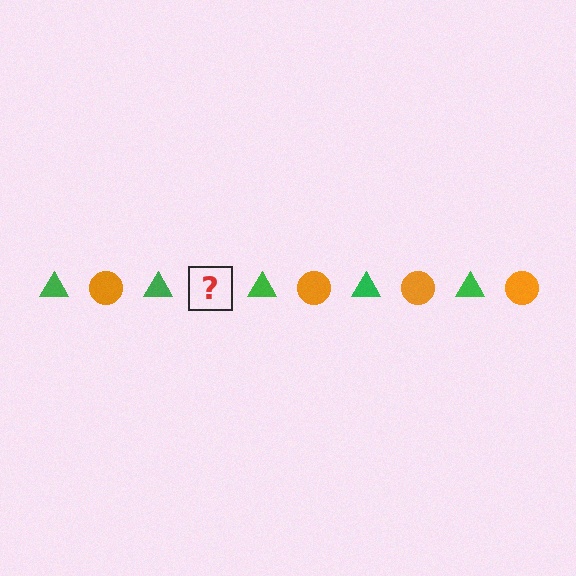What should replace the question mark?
The question mark should be replaced with an orange circle.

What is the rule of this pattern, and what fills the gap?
The rule is that the pattern alternates between green triangle and orange circle. The gap should be filled with an orange circle.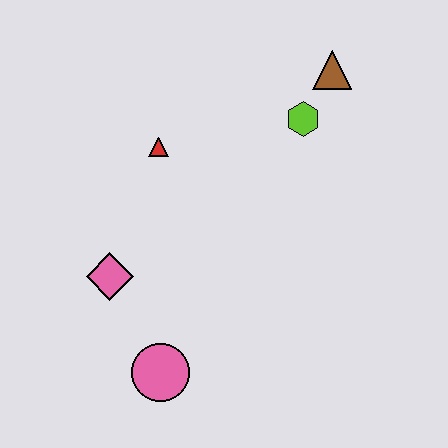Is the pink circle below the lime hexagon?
Yes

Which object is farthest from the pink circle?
The brown triangle is farthest from the pink circle.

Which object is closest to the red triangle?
The pink diamond is closest to the red triangle.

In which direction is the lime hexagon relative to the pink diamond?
The lime hexagon is to the right of the pink diamond.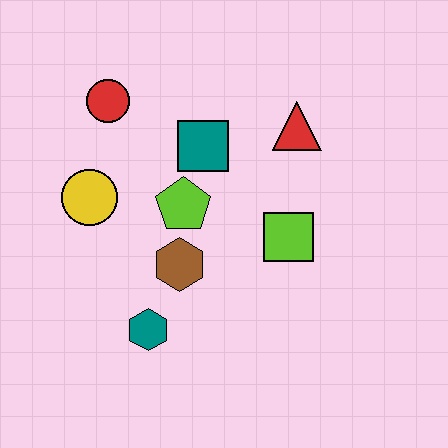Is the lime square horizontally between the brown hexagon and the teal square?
No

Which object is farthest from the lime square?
The red circle is farthest from the lime square.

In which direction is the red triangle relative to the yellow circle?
The red triangle is to the right of the yellow circle.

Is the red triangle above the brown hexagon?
Yes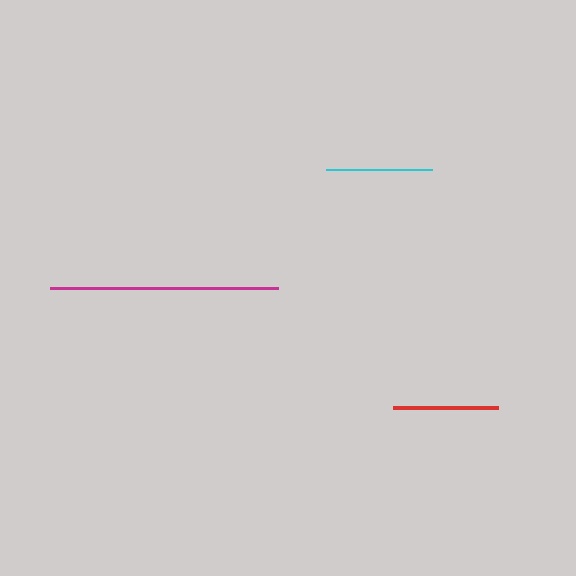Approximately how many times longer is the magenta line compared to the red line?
The magenta line is approximately 2.2 times the length of the red line.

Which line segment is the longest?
The magenta line is the longest at approximately 228 pixels.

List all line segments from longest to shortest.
From longest to shortest: magenta, cyan, red.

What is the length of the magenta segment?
The magenta segment is approximately 228 pixels long.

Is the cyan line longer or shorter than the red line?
The cyan line is longer than the red line.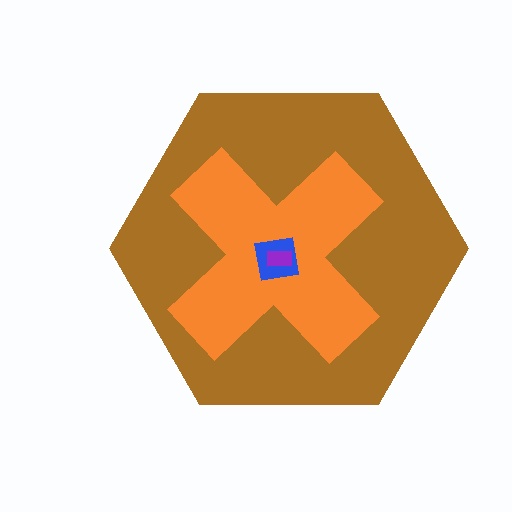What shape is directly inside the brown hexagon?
The orange cross.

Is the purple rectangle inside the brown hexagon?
Yes.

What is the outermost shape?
The brown hexagon.